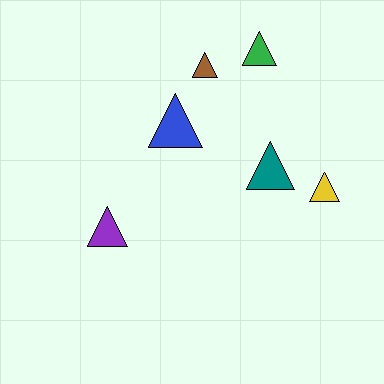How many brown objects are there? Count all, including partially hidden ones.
There is 1 brown object.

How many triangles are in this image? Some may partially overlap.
There are 6 triangles.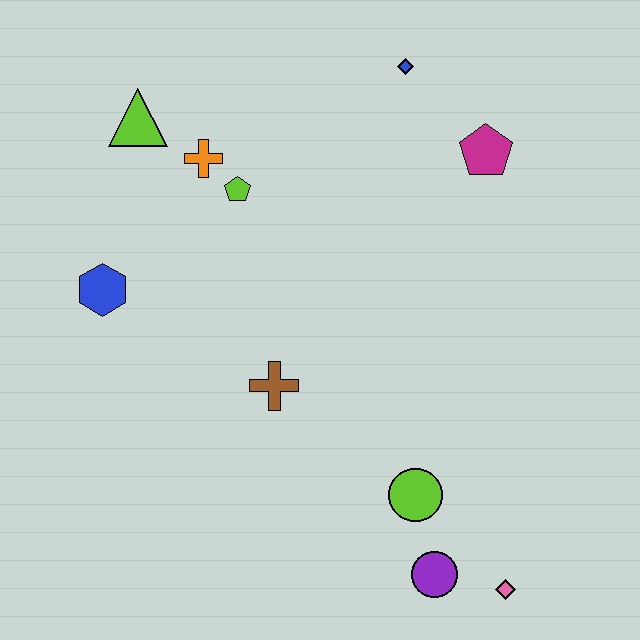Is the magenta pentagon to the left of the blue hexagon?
No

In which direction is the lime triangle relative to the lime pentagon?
The lime triangle is to the left of the lime pentagon.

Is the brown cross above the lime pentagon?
No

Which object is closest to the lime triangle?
The orange cross is closest to the lime triangle.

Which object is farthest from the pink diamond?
The lime triangle is farthest from the pink diamond.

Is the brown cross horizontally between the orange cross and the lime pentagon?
No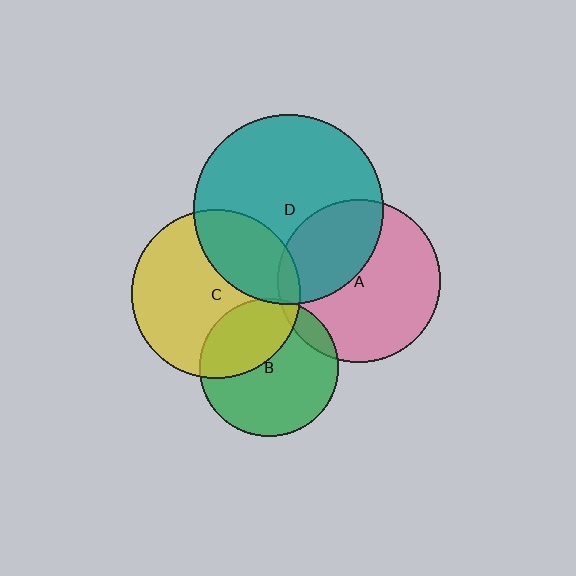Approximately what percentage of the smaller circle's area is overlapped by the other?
Approximately 5%.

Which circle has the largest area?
Circle D (teal).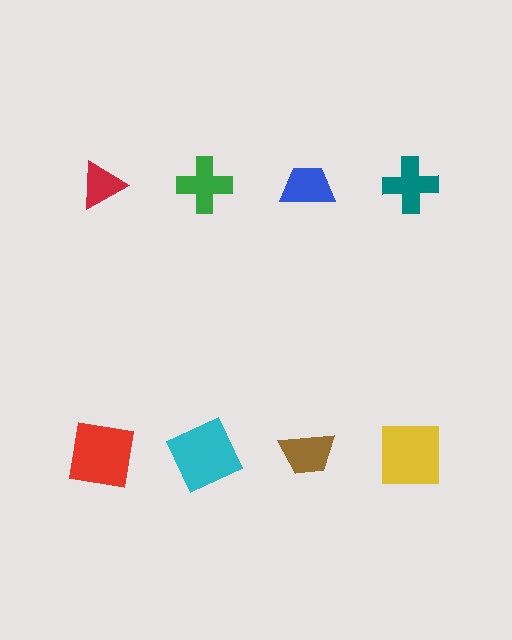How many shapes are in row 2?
4 shapes.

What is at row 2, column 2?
A cyan square.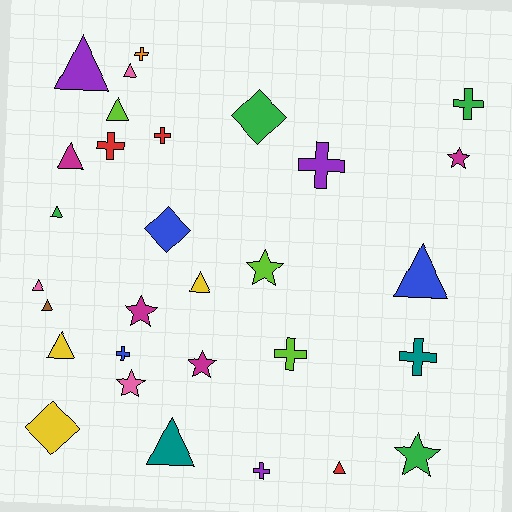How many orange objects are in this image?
There is 1 orange object.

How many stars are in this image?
There are 6 stars.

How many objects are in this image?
There are 30 objects.